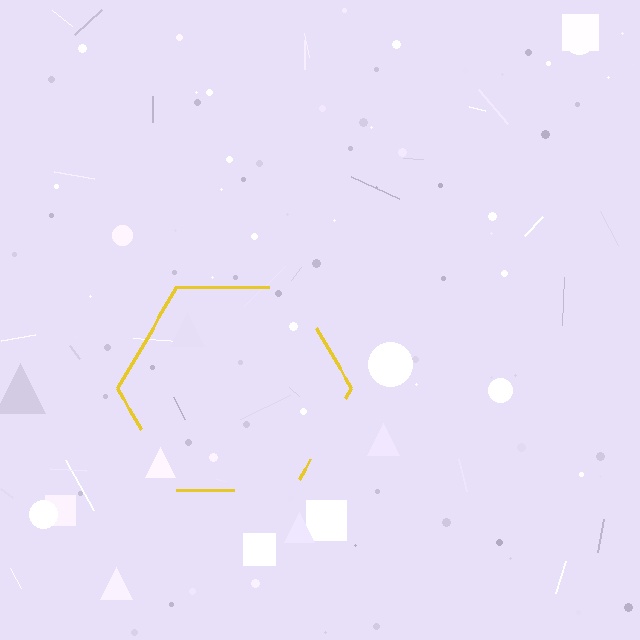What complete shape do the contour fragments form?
The contour fragments form a hexagon.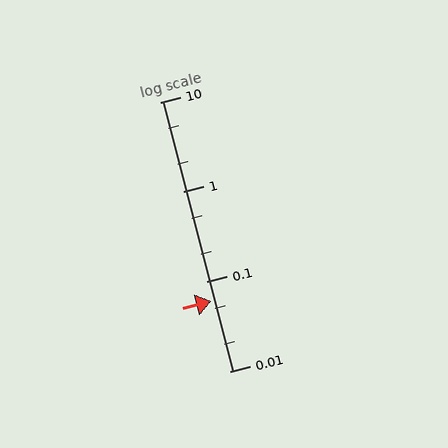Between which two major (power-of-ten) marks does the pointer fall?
The pointer is between 0.01 and 0.1.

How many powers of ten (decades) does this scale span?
The scale spans 3 decades, from 0.01 to 10.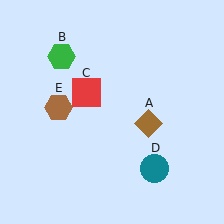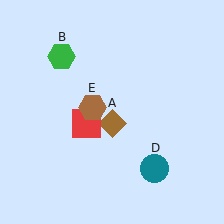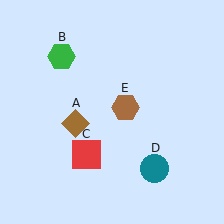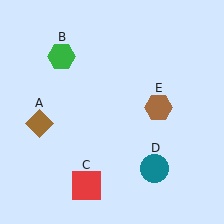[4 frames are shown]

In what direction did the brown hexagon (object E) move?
The brown hexagon (object E) moved right.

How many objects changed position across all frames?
3 objects changed position: brown diamond (object A), red square (object C), brown hexagon (object E).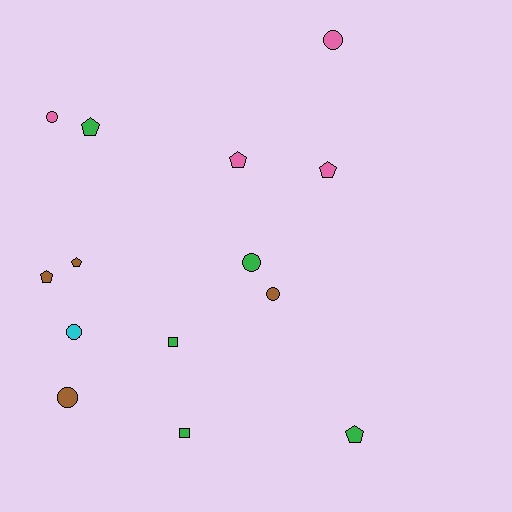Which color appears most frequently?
Green, with 5 objects.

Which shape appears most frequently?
Circle, with 6 objects.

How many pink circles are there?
There are 2 pink circles.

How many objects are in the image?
There are 14 objects.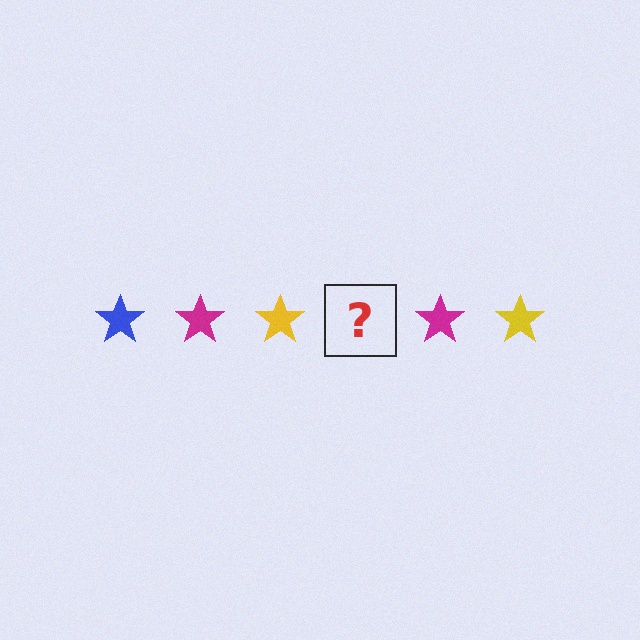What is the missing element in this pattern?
The missing element is a blue star.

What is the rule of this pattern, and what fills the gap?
The rule is that the pattern cycles through blue, magenta, yellow stars. The gap should be filled with a blue star.